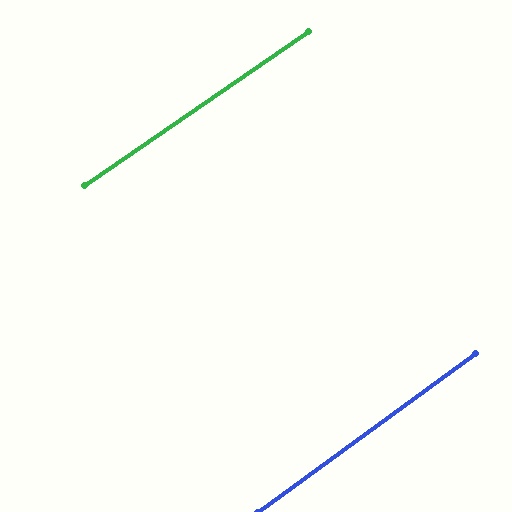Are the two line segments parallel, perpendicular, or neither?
Parallel — their directions differ by only 1.4°.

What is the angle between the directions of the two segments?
Approximately 1 degree.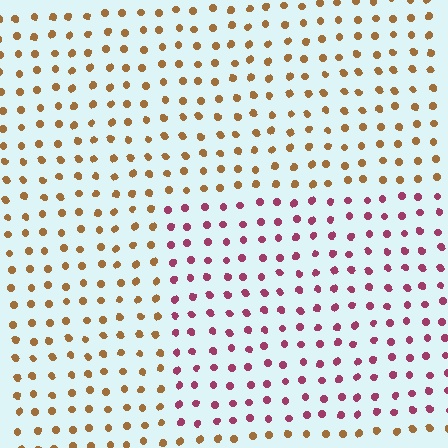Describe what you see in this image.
The image is filled with small brown elements in a uniform arrangement. A rectangle-shaped region is visible where the elements are tinted to a slightly different hue, forming a subtle color boundary.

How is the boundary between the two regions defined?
The boundary is defined purely by a slight shift in hue (about 59 degrees). Spacing, size, and orientation are identical on both sides.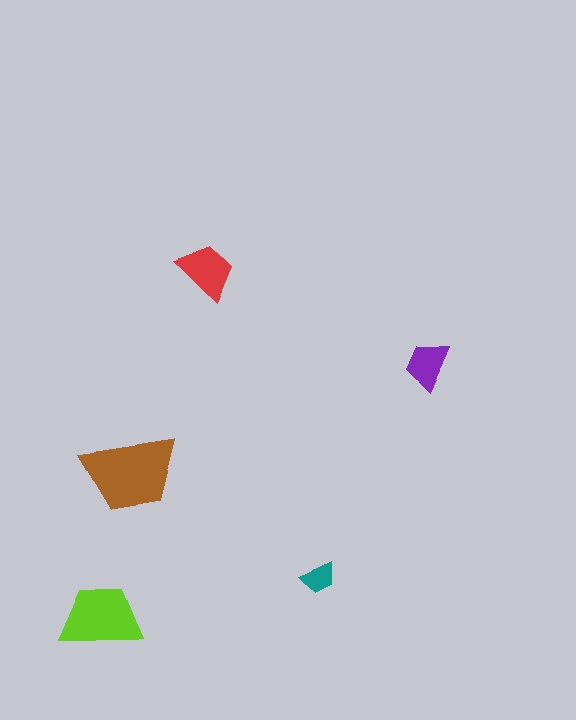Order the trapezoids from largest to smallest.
the brown one, the lime one, the red one, the purple one, the teal one.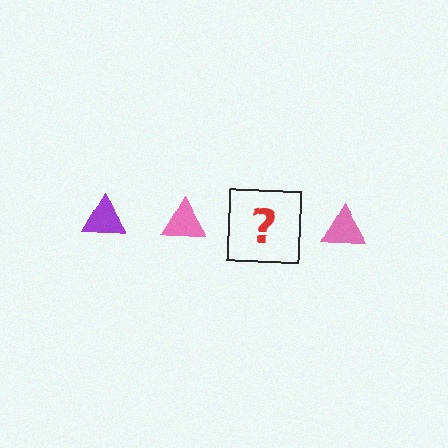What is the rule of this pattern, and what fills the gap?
The rule is that the pattern cycles through purple, pink triangles. The gap should be filled with a purple triangle.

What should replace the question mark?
The question mark should be replaced with a purple triangle.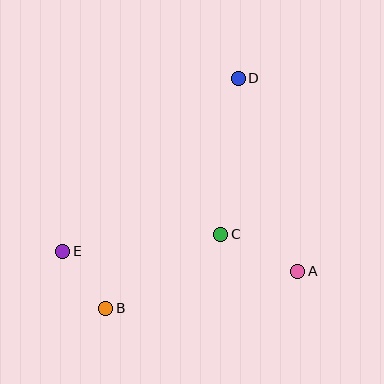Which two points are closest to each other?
Points B and E are closest to each other.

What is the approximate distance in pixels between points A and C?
The distance between A and C is approximately 86 pixels.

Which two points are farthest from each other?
Points B and D are farthest from each other.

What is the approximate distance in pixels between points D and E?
The distance between D and E is approximately 246 pixels.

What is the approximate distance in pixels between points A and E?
The distance between A and E is approximately 236 pixels.